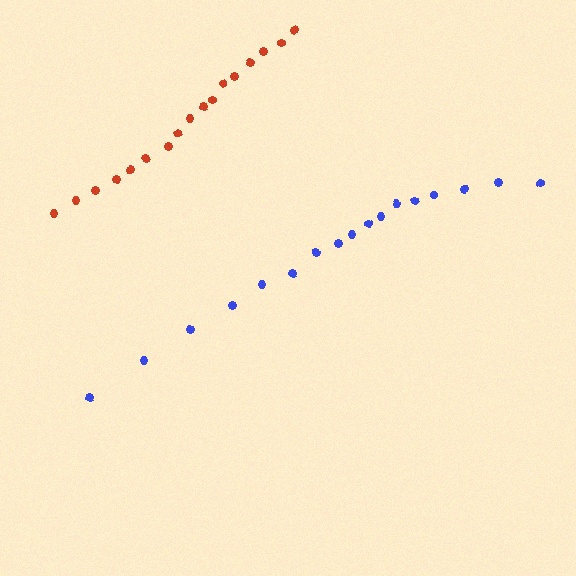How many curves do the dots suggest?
There are 2 distinct paths.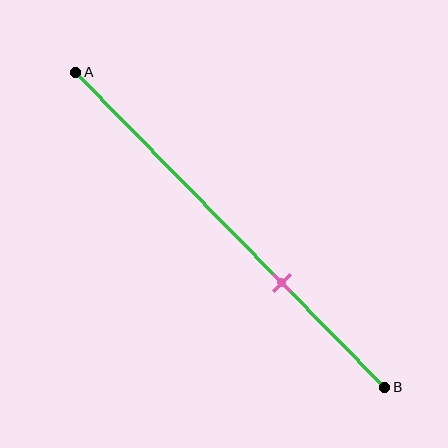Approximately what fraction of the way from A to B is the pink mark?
The pink mark is approximately 65% of the way from A to B.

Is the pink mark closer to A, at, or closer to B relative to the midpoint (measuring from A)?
The pink mark is closer to point B than the midpoint of segment AB.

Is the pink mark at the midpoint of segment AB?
No, the mark is at about 65% from A, not at the 50% midpoint.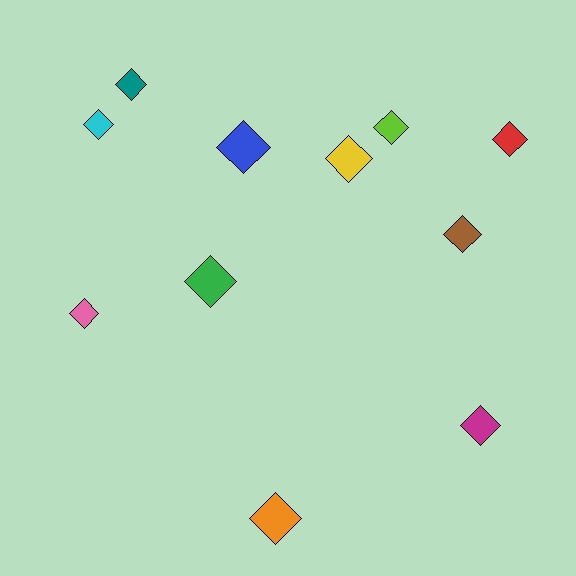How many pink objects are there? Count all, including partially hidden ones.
There is 1 pink object.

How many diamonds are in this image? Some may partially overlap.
There are 11 diamonds.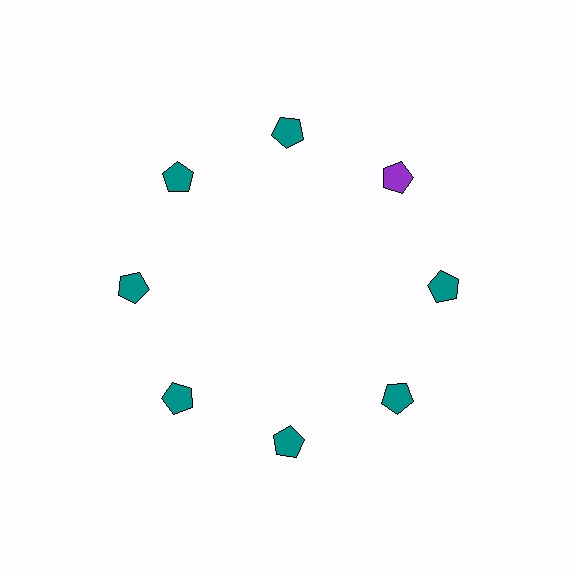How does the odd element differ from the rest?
It has a different color: purple instead of teal.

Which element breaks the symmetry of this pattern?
The purple pentagon at roughly the 2 o'clock position breaks the symmetry. All other shapes are teal pentagons.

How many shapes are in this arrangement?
There are 8 shapes arranged in a ring pattern.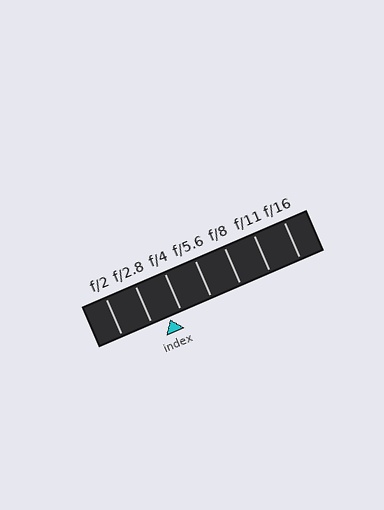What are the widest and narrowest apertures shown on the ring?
The widest aperture shown is f/2 and the narrowest is f/16.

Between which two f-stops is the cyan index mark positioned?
The index mark is between f/2.8 and f/4.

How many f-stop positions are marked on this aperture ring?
There are 7 f-stop positions marked.